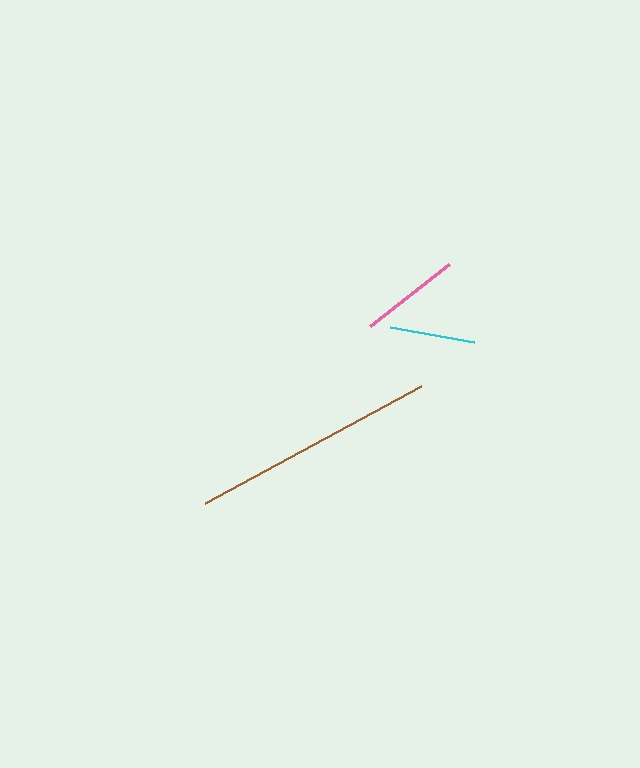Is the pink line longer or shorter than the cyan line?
The pink line is longer than the cyan line.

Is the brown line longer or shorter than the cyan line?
The brown line is longer than the cyan line.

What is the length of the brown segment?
The brown segment is approximately 246 pixels long.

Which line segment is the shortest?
The cyan line is the shortest at approximately 86 pixels.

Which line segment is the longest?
The brown line is the longest at approximately 246 pixels.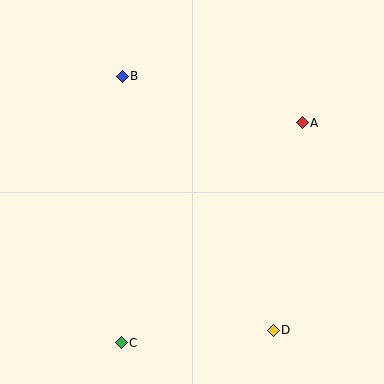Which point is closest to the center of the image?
Point A at (302, 123) is closest to the center.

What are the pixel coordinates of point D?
Point D is at (273, 330).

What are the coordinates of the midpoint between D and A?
The midpoint between D and A is at (288, 227).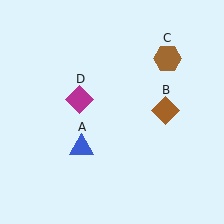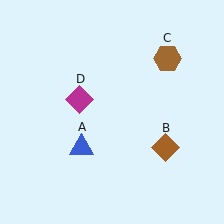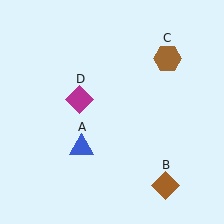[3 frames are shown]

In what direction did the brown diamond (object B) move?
The brown diamond (object B) moved down.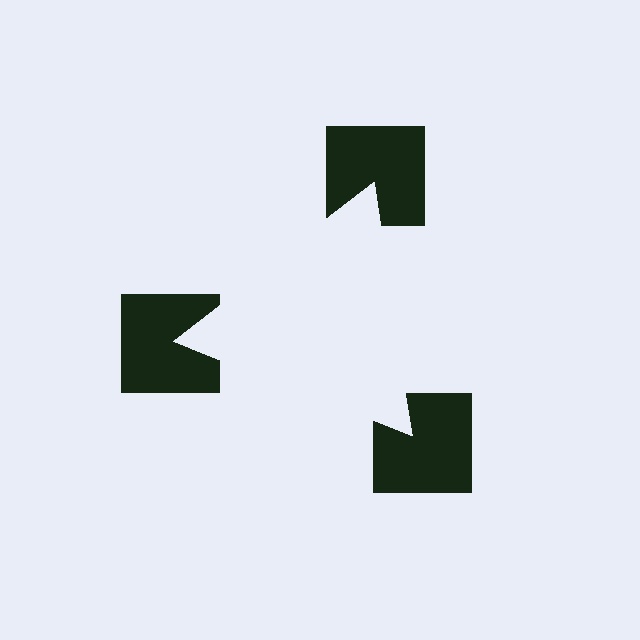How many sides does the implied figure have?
3 sides.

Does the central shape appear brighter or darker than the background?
It typically appears slightly brighter than the background, even though no actual brightness change is drawn.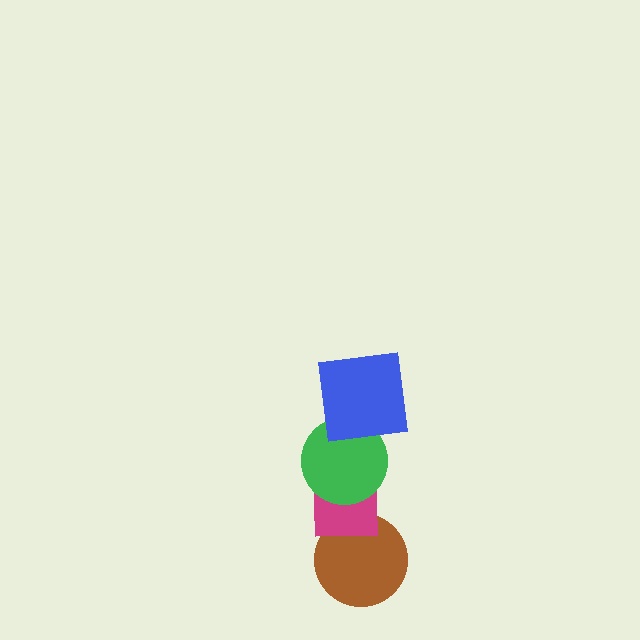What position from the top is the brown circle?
The brown circle is 4th from the top.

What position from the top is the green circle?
The green circle is 2nd from the top.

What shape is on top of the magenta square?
The green circle is on top of the magenta square.